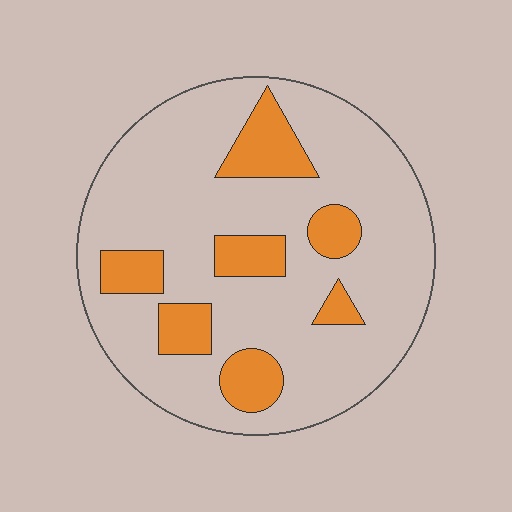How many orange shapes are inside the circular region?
7.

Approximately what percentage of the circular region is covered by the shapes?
Approximately 20%.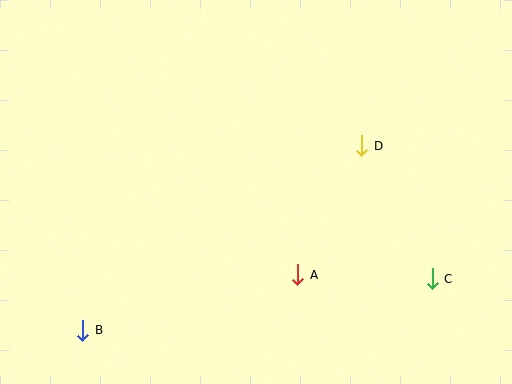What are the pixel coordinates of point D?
Point D is at (362, 146).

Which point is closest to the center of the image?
Point A at (298, 275) is closest to the center.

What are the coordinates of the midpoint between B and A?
The midpoint between B and A is at (190, 303).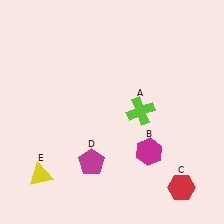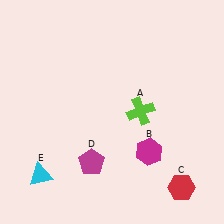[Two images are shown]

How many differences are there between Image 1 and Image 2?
There is 1 difference between the two images.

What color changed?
The triangle (E) changed from yellow in Image 1 to cyan in Image 2.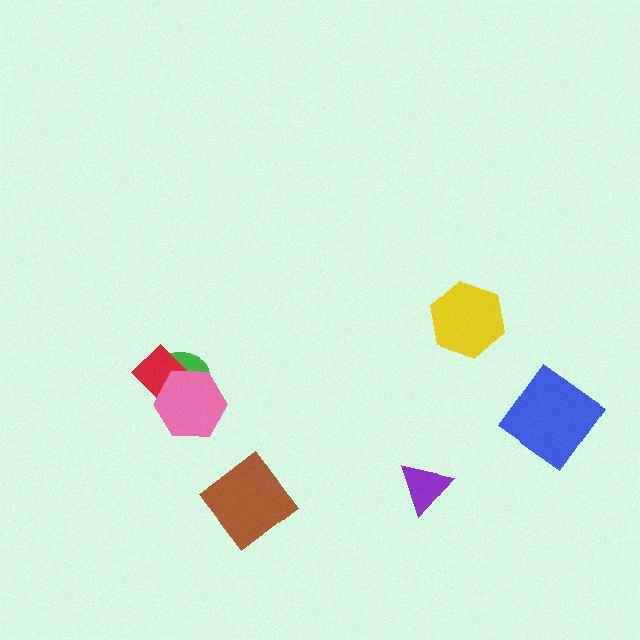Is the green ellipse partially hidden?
Yes, it is partially covered by another shape.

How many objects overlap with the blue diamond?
0 objects overlap with the blue diamond.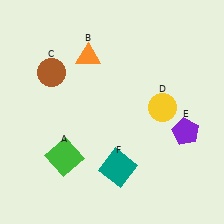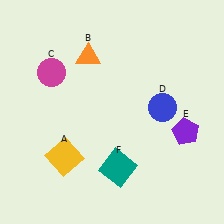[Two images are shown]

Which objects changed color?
A changed from green to yellow. C changed from brown to magenta. D changed from yellow to blue.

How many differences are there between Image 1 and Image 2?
There are 3 differences between the two images.